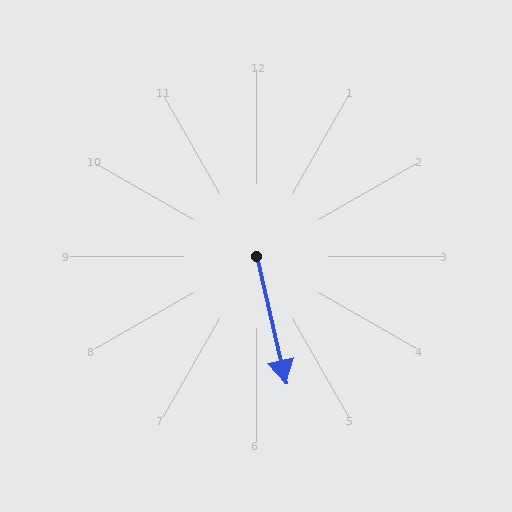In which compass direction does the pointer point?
South.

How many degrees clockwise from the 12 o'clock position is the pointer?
Approximately 167 degrees.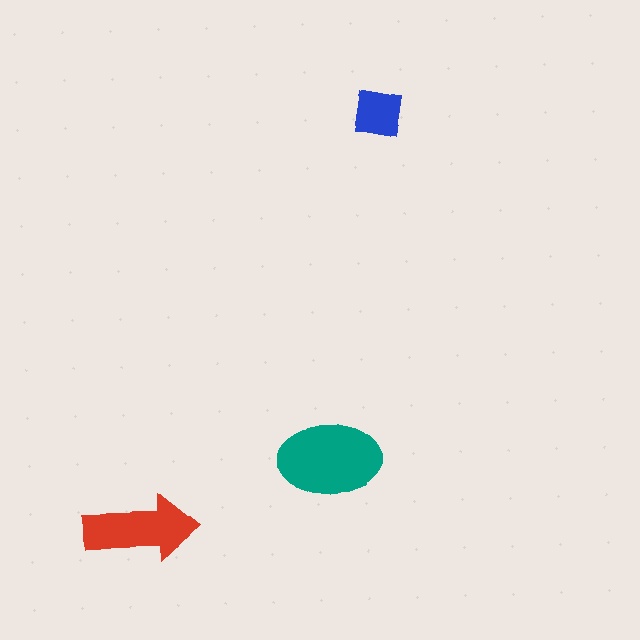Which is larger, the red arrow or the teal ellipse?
The teal ellipse.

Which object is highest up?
The blue square is topmost.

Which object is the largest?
The teal ellipse.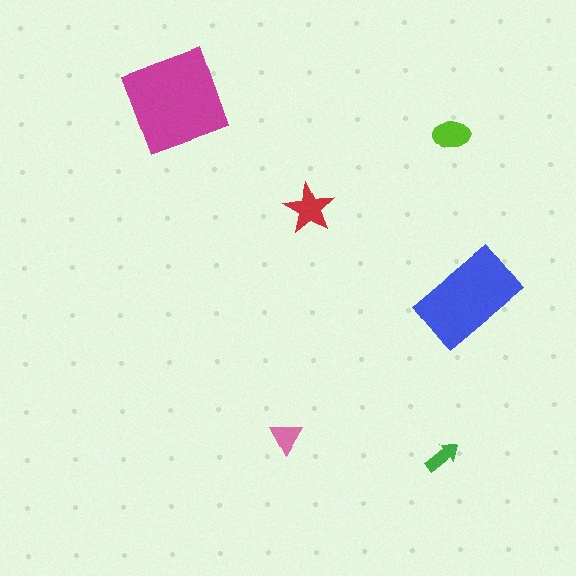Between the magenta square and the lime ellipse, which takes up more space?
The magenta square.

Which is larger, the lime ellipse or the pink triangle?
The lime ellipse.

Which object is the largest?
The magenta square.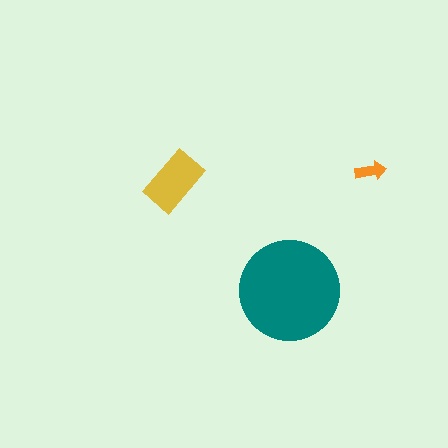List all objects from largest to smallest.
The teal circle, the yellow rectangle, the orange arrow.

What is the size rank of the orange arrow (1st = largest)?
3rd.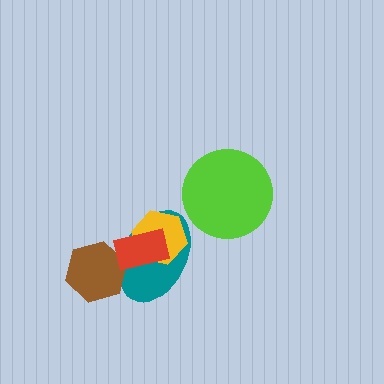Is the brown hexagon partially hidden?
Yes, it is partially covered by another shape.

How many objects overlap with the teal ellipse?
3 objects overlap with the teal ellipse.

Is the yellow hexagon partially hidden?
Yes, it is partially covered by another shape.